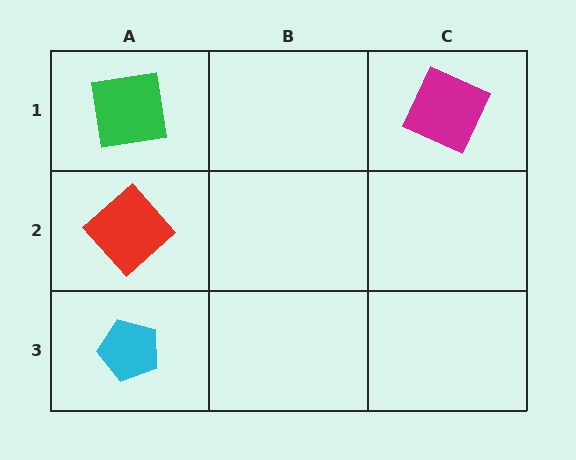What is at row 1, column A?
A green square.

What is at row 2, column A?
A red diamond.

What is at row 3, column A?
A cyan pentagon.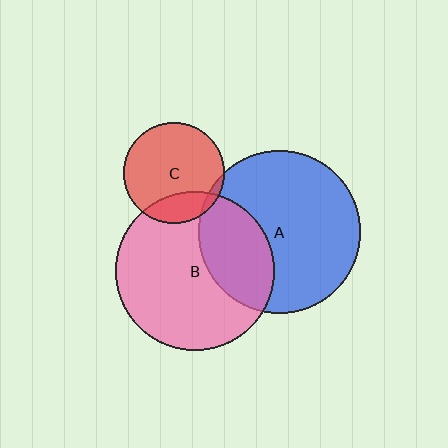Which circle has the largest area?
Circle A (blue).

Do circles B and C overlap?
Yes.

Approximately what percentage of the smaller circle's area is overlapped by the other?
Approximately 20%.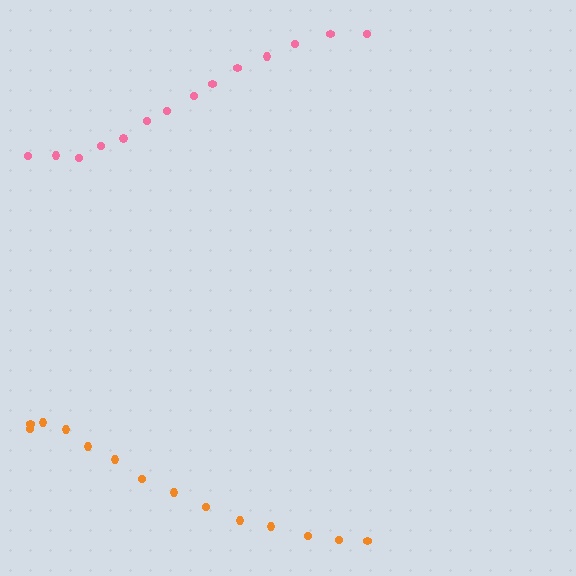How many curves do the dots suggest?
There are 2 distinct paths.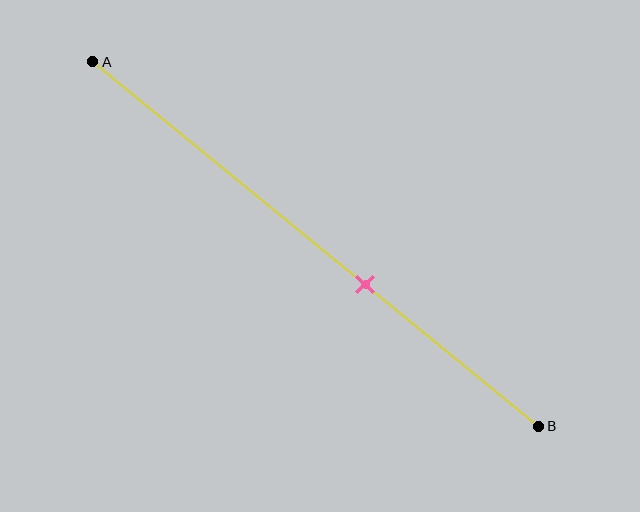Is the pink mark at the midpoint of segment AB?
No, the mark is at about 60% from A, not at the 50% midpoint.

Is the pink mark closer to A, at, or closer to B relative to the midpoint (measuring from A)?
The pink mark is closer to point B than the midpoint of segment AB.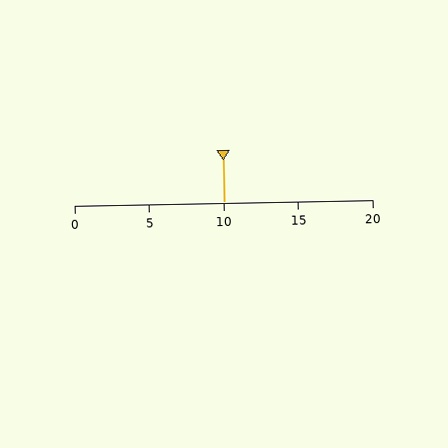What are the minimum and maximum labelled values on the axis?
The axis runs from 0 to 20.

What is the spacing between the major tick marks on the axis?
The major ticks are spaced 5 apart.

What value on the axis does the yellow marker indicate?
The marker indicates approximately 10.